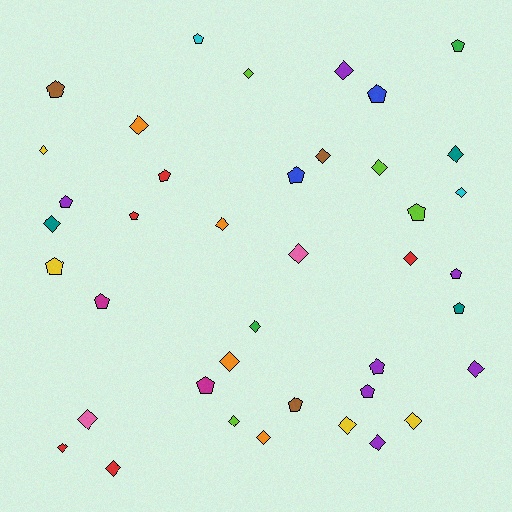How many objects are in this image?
There are 40 objects.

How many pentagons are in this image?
There are 17 pentagons.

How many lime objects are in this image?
There are 4 lime objects.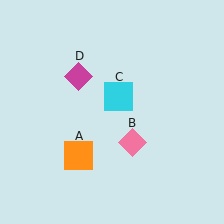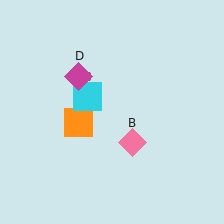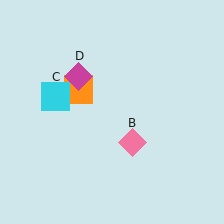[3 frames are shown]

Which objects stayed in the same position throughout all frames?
Pink diamond (object B) and magenta diamond (object D) remained stationary.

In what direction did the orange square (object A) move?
The orange square (object A) moved up.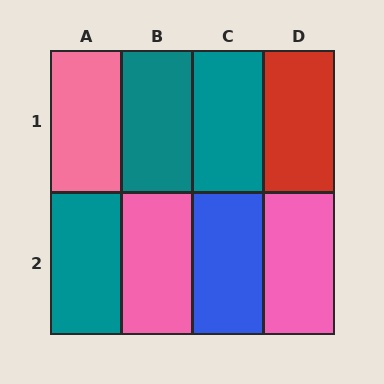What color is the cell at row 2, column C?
Blue.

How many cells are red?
1 cell is red.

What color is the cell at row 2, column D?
Pink.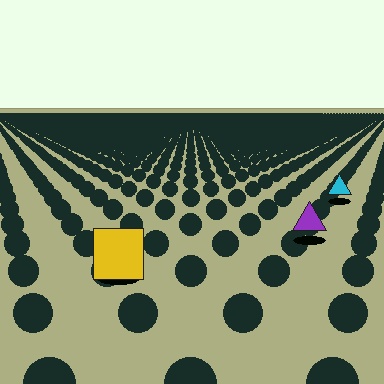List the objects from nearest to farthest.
From nearest to farthest: the yellow square, the purple triangle, the cyan triangle.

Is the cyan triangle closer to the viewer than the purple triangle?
No. The purple triangle is closer — you can tell from the texture gradient: the ground texture is coarser near it.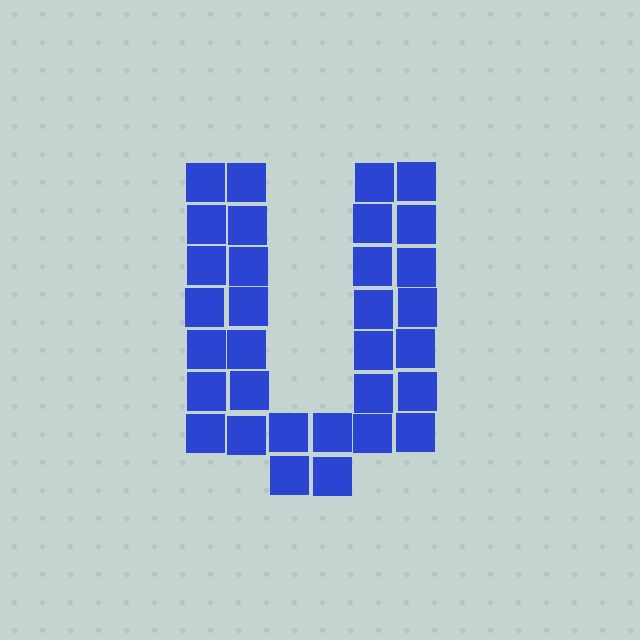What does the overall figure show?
The overall figure shows the letter U.